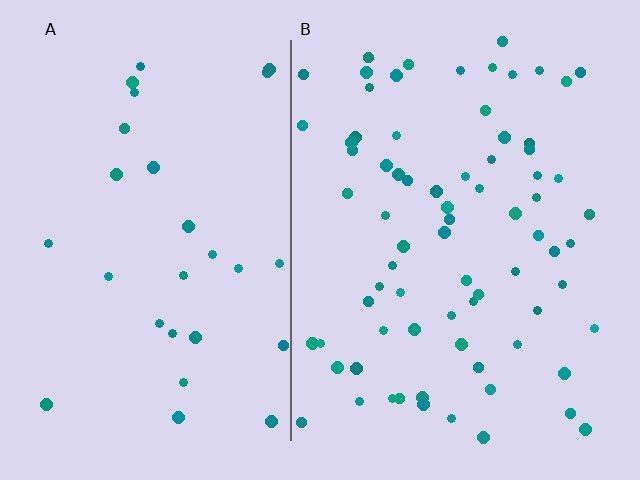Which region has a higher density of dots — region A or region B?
B (the right).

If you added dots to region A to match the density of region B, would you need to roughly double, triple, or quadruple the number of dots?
Approximately triple.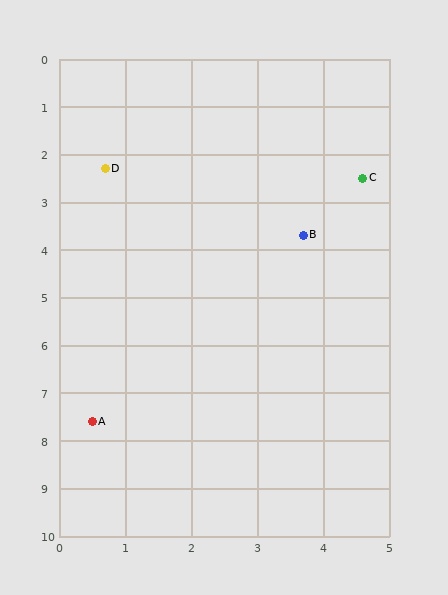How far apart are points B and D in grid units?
Points B and D are about 3.3 grid units apart.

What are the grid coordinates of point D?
Point D is at approximately (0.7, 2.3).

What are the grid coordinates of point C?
Point C is at approximately (4.6, 2.5).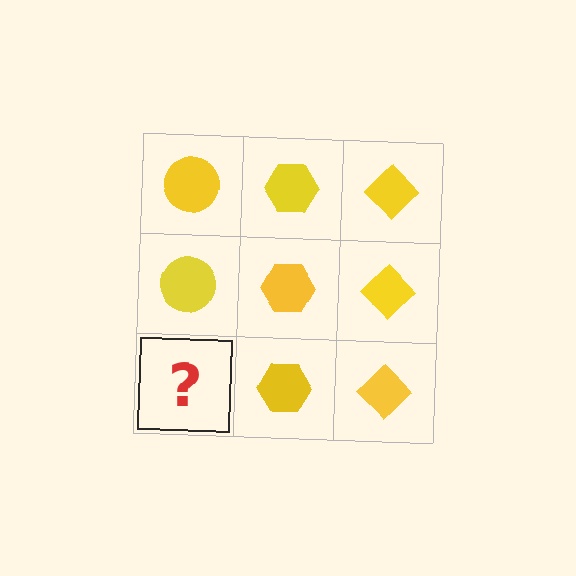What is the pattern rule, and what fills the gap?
The rule is that each column has a consistent shape. The gap should be filled with a yellow circle.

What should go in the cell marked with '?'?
The missing cell should contain a yellow circle.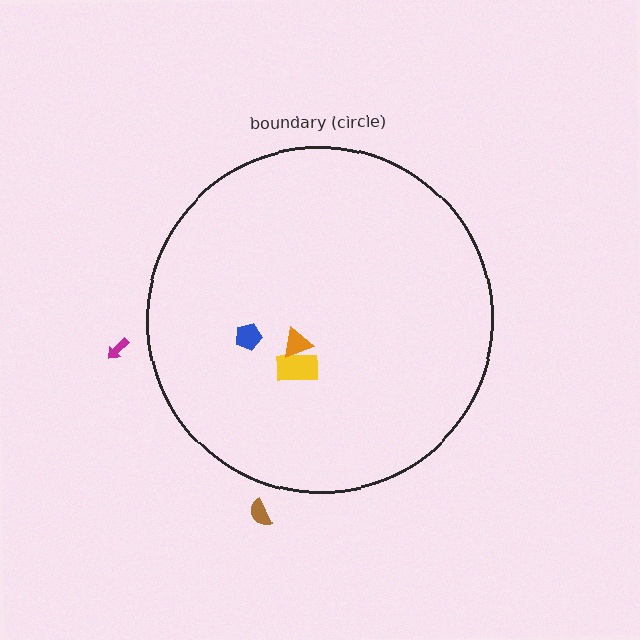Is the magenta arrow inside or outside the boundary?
Outside.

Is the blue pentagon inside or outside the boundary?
Inside.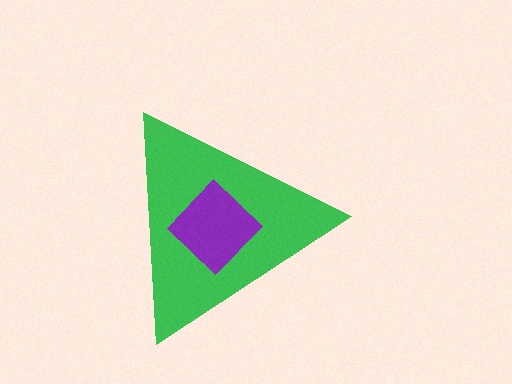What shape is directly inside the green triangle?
The purple diamond.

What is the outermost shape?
The green triangle.